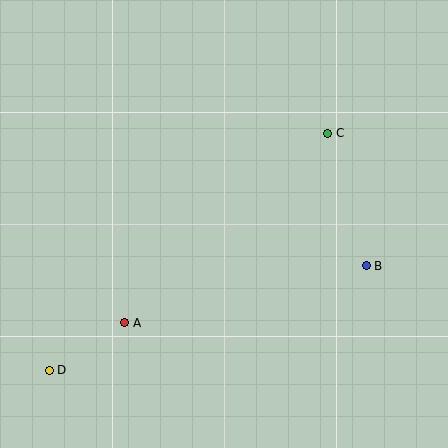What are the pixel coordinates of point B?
Point B is at (366, 266).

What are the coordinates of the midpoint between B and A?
The midpoint between B and A is at (246, 294).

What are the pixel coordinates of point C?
Point C is at (328, 133).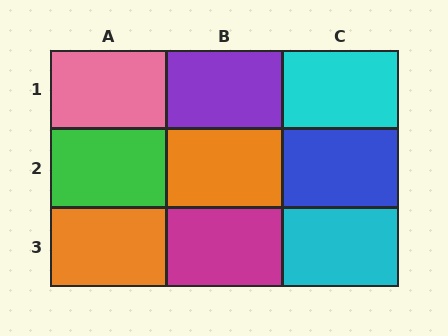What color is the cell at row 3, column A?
Orange.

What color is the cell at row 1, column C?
Cyan.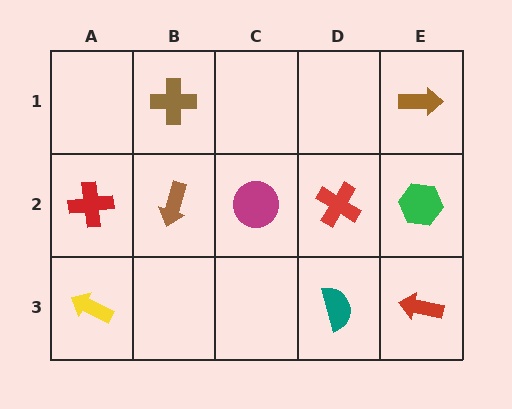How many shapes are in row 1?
2 shapes.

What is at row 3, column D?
A teal semicircle.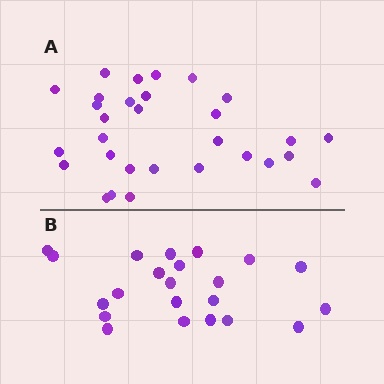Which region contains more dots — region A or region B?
Region A (the top region) has more dots.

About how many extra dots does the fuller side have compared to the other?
Region A has roughly 8 or so more dots than region B.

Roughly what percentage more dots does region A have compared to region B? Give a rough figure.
About 35% more.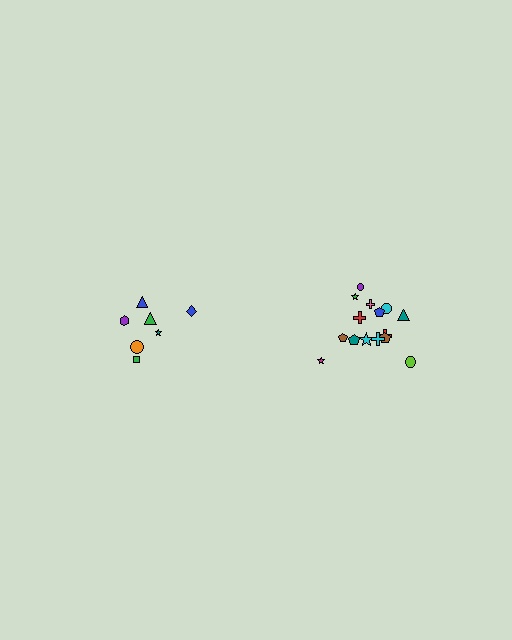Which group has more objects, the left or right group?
The right group.